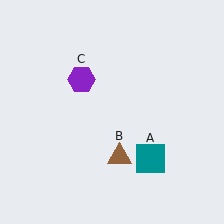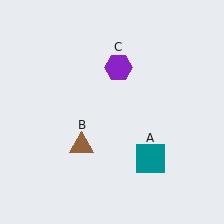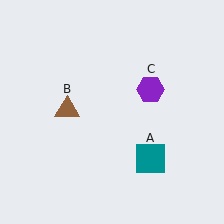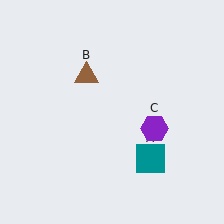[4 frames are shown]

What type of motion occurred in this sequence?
The brown triangle (object B), purple hexagon (object C) rotated clockwise around the center of the scene.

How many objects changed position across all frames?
2 objects changed position: brown triangle (object B), purple hexagon (object C).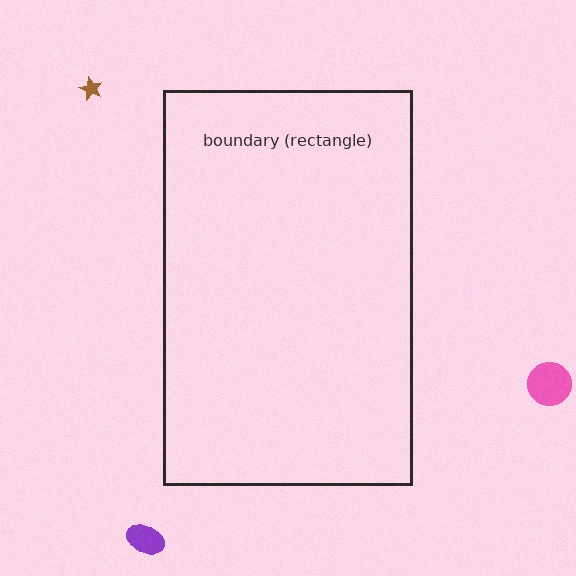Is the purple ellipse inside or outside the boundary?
Outside.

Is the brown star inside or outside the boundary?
Outside.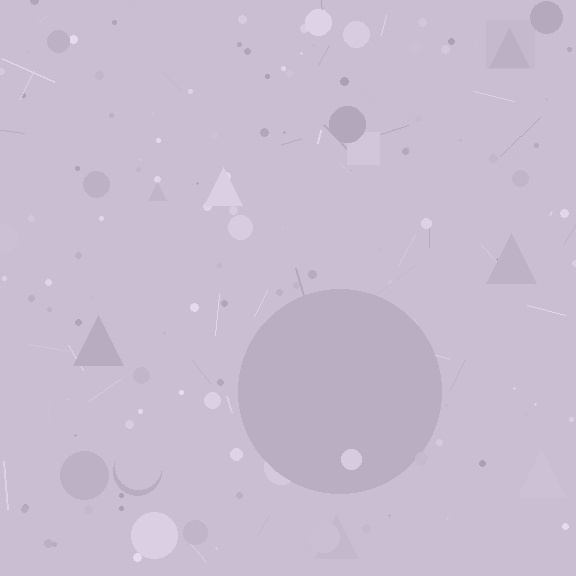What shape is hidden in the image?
A circle is hidden in the image.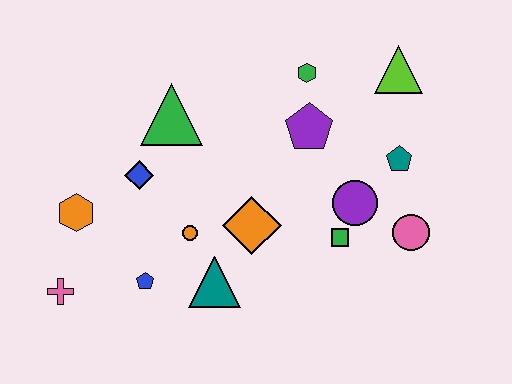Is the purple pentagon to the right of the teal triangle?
Yes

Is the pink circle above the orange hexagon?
No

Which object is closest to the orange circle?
The teal triangle is closest to the orange circle.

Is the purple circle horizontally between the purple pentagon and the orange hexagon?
No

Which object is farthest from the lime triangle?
The pink cross is farthest from the lime triangle.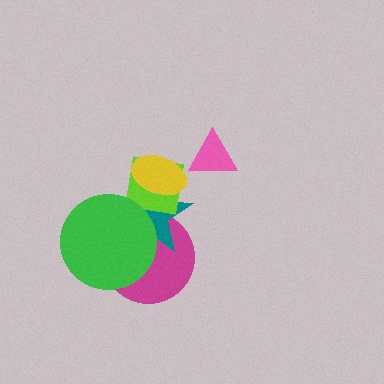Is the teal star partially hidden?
Yes, it is partially covered by another shape.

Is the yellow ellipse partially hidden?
No, no other shape covers it.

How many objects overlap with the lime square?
2 objects overlap with the lime square.